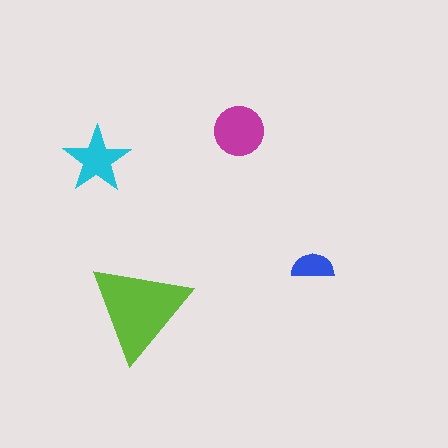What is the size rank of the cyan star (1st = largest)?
3rd.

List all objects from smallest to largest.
The blue semicircle, the cyan star, the magenta circle, the lime triangle.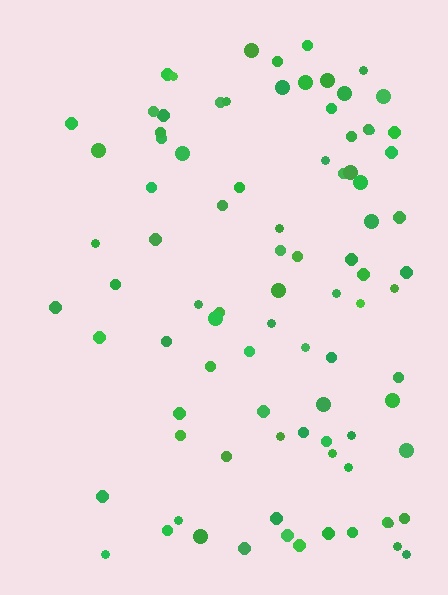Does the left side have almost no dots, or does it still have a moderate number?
Still a moderate number, just noticeably fewer than the right.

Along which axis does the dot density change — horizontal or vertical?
Horizontal.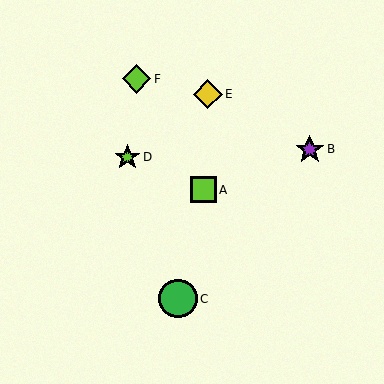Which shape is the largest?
The green circle (labeled C) is the largest.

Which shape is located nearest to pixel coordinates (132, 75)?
The lime diamond (labeled F) at (136, 79) is nearest to that location.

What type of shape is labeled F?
Shape F is a lime diamond.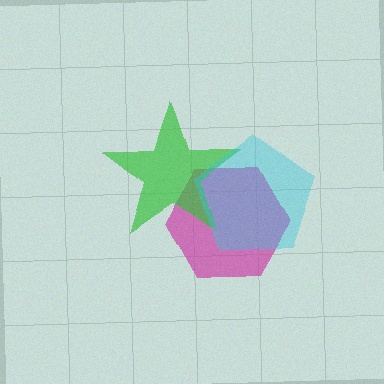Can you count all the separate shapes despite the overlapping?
Yes, there are 3 separate shapes.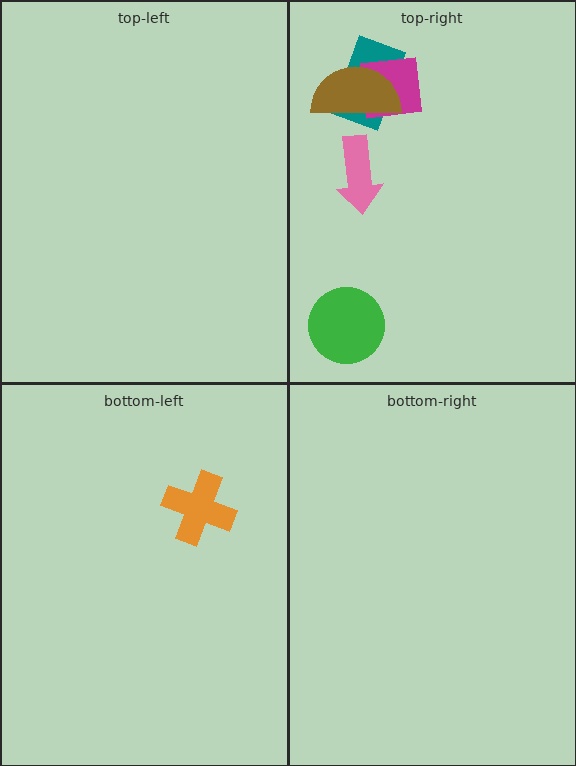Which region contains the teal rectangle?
The top-right region.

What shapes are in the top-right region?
The teal rectangle, the magenta square, the pink arrow, the green circle, the brown semicircle.